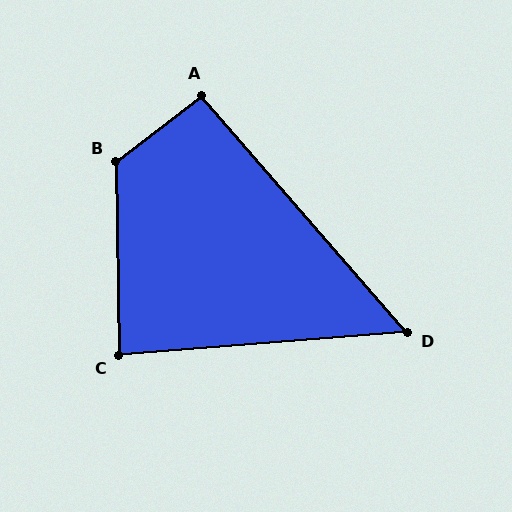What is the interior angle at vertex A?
Approximately 94 degrees (approximately right).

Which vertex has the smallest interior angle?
D, at approximately 54 degrees.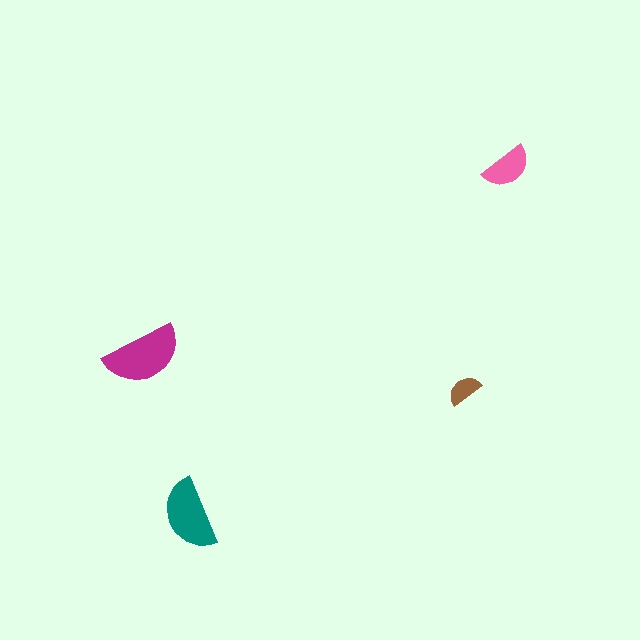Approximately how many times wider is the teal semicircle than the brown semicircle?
About 2 times wider.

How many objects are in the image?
There are 4 objects in the image.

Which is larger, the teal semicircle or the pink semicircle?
The teal one.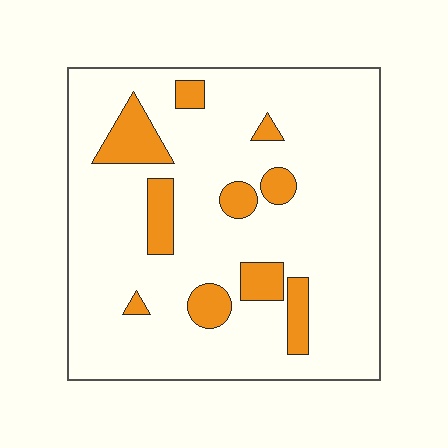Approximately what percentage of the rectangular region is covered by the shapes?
Approximately 15%.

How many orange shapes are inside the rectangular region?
10.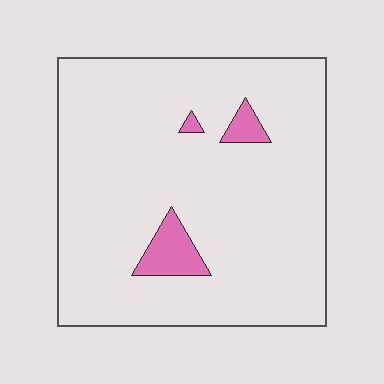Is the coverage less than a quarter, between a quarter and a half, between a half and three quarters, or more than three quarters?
Less than a quarter.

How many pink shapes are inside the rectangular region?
3.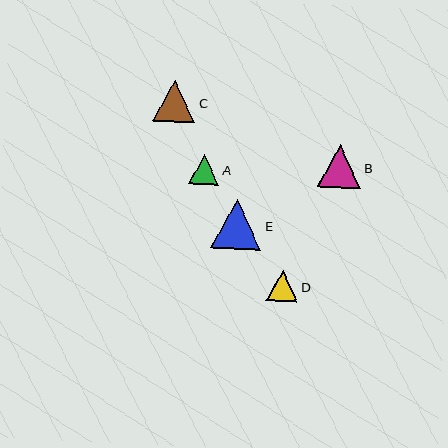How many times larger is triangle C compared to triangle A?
Triangle C is approximately 1.4 times the size of triangle A.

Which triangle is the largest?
Triangle E is the largest with a size of approximately 50 pixels.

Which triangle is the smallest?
Triangle A is the smallest with a size of approximately 31 pixels.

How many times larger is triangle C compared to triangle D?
Triangle C is approximately 1.4 times the size of triangle D.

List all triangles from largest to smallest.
From largest to smallest: E, B, C, D, A.